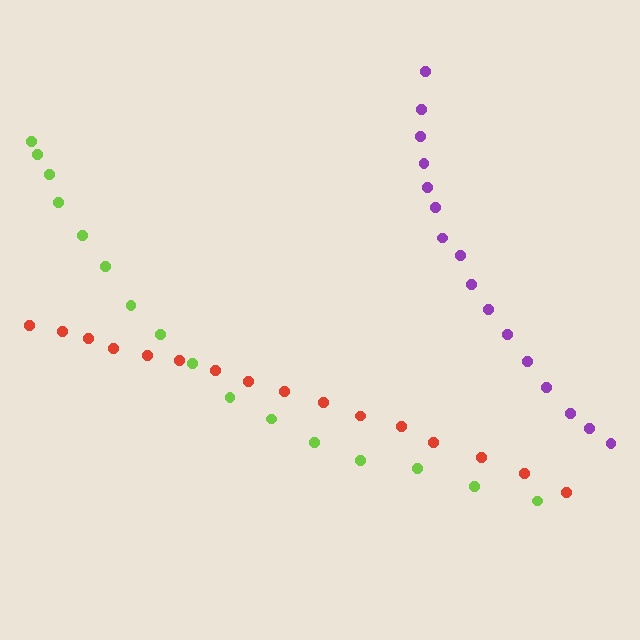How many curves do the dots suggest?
There are 3 distinct paths.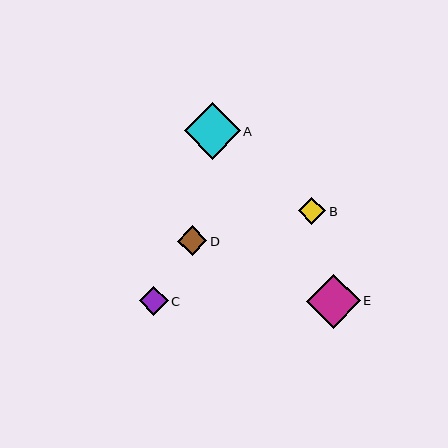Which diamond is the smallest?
Diamond B is the smallest with a size of approximately 27 pixels.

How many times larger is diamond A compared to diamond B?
Diamond A is approximately 2.1 times the size of diamond B.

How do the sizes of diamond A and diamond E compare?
Diamond A and diamond E are approximately the same size.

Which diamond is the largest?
Diamond A is the largest with a size of approximately 56 pixels.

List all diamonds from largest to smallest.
From largest to smallest: A, E, D, C, B.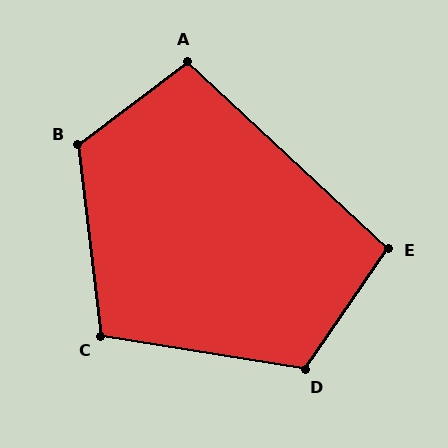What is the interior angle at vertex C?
Approximately 106 degrees (obtuse).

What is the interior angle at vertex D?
Approximately 115 degrees (obtuse).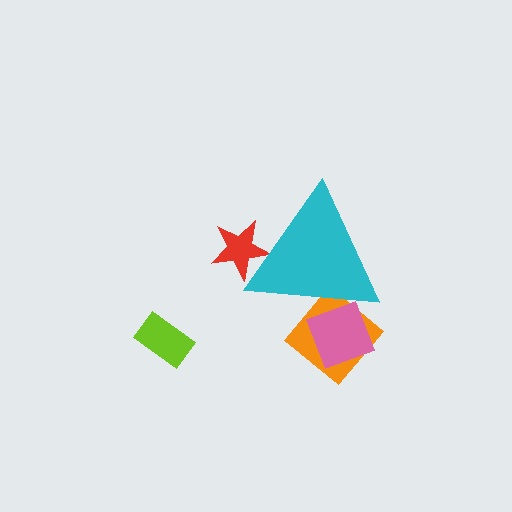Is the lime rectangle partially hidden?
No, the lime rectangle is fully visible.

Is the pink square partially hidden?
Yes, the pink square is partially hidden behind the cyan triangle.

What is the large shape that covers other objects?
A cyan triangle.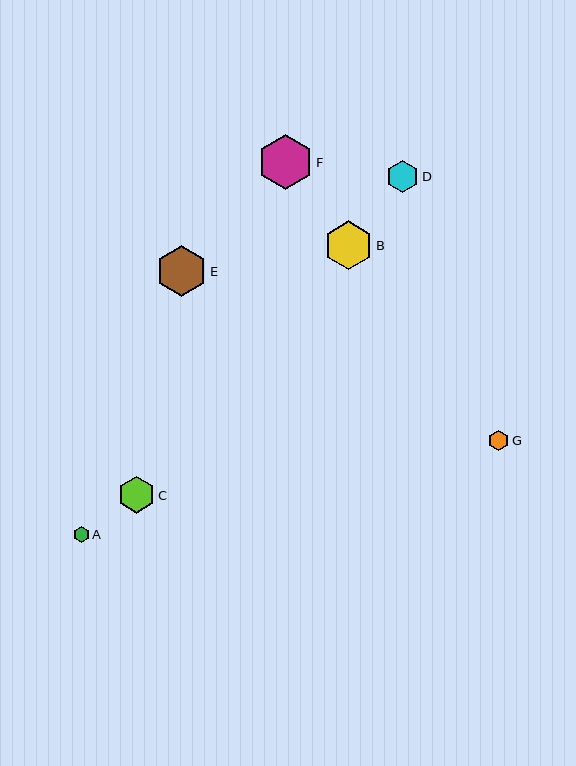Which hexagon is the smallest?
Hexagon A is the smallest with a size of approximately 16 pixels.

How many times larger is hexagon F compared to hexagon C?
Hexagon F is approximately 1.5 times the size of hexagon C.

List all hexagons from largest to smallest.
From largest to smallest: F, E, B, C, D, G, A.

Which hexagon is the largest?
Hexagon F is the largest with a size of approximately 55 pixels.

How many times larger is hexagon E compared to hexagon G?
Hexagon E is approximately 2.6 times the size of hexagon G.